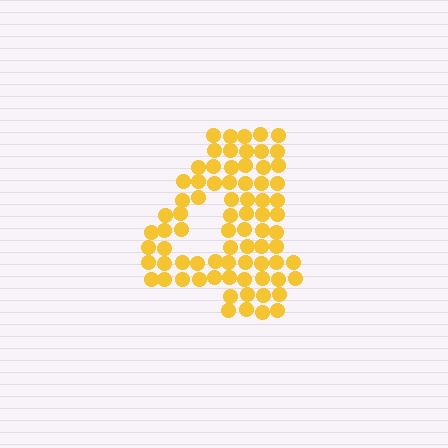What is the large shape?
The large shape is the digit 4.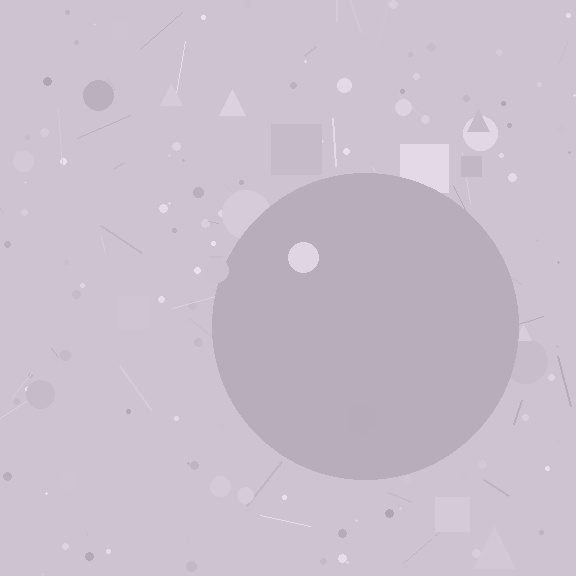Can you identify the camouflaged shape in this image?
The camouflaged shape is a circle.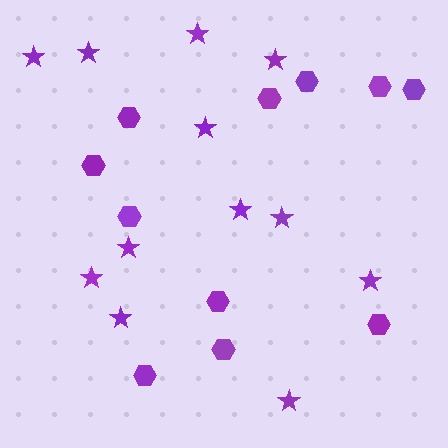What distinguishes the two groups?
There are 2 groups: one group of stars (12) and one group of hexagons (11).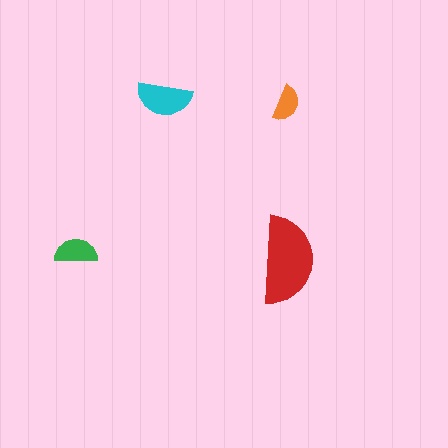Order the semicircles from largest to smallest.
the red one, the cyan one, the green one, the orange one.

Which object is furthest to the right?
The red semicircle is rightmost.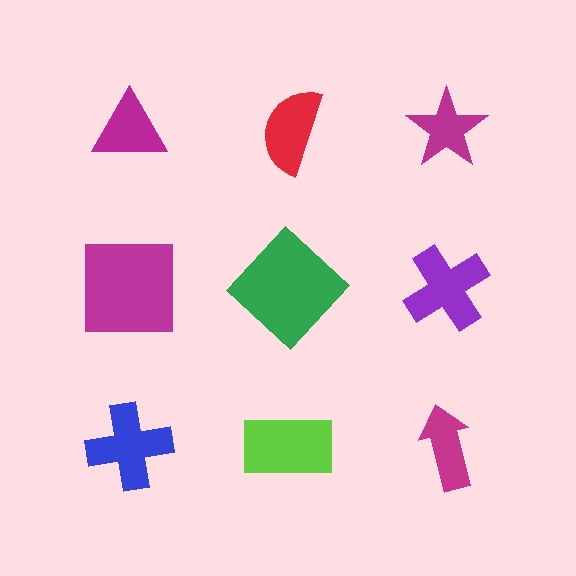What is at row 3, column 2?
A lime rectangle.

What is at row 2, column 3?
A purple cross.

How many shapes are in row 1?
3 shapes.